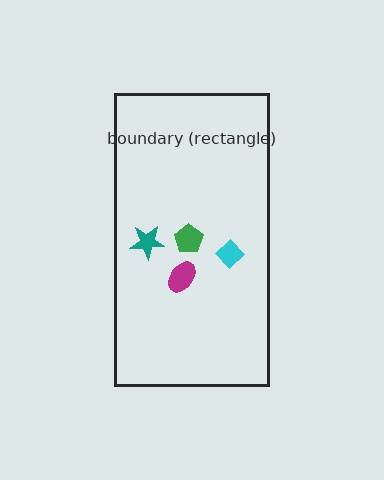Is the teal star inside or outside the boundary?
Inside.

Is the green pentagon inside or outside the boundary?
Inside.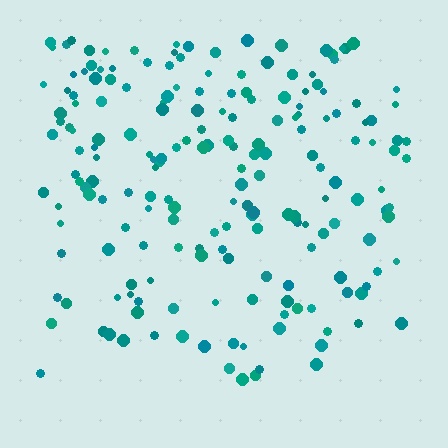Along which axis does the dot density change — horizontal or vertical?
Vertical.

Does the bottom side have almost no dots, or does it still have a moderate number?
Still a moderate number, just noticeably fewer than the top.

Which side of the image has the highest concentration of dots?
The top.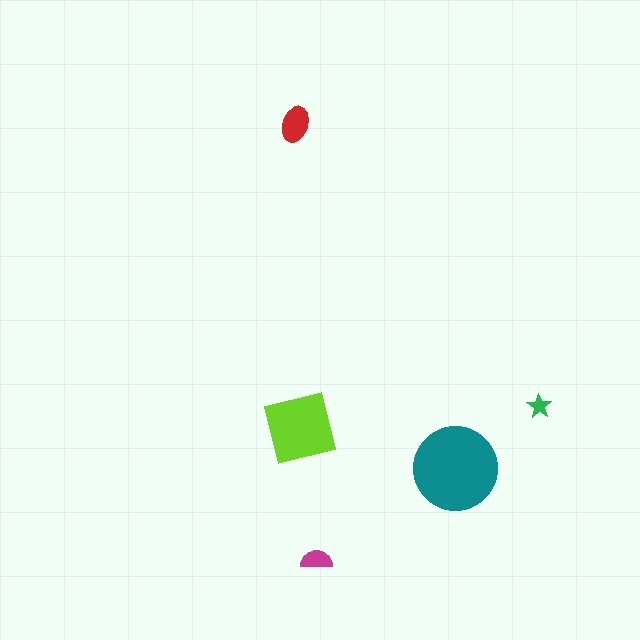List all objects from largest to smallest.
The teal circle, the lime square, the red ellipse, the magenta semicircle, the green star.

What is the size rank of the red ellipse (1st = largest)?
3rd.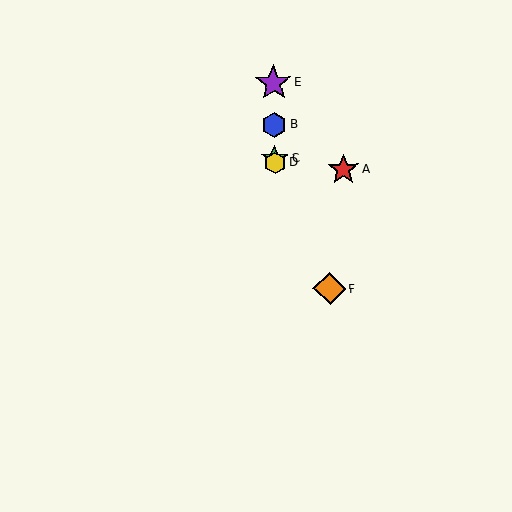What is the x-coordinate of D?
Object D is at x≈275.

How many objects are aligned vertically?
4 objects (B, C, D, E) are aligned vertically.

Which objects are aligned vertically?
Objects B, C, D, E are aligned vertically.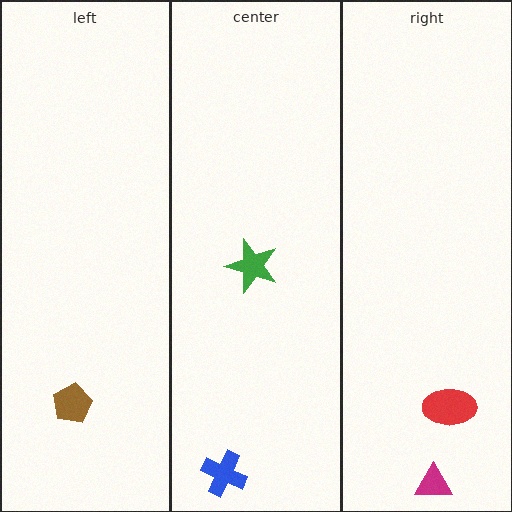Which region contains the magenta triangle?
The right region.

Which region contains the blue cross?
The center region.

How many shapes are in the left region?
1.